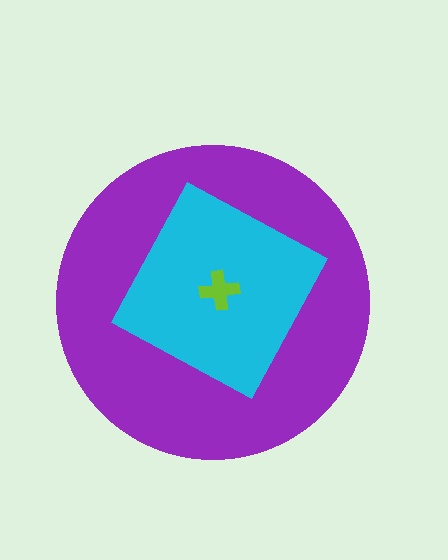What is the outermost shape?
The purple circle.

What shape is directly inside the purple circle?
The cyan square.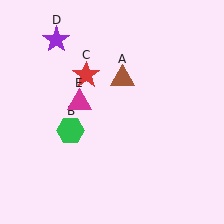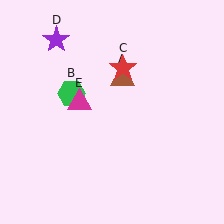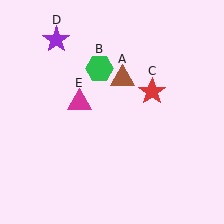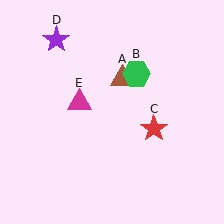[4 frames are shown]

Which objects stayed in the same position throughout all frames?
Brown triangle (object A) and purple star (object D) and magenta triangle (object E) remained stationary.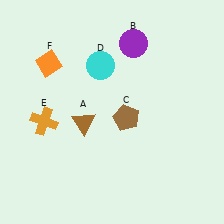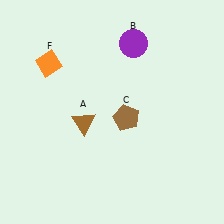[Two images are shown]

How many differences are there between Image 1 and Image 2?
There are 2 differences between the two images.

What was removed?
The orange cross (E), the cyan circle (D) were removed in Image 2.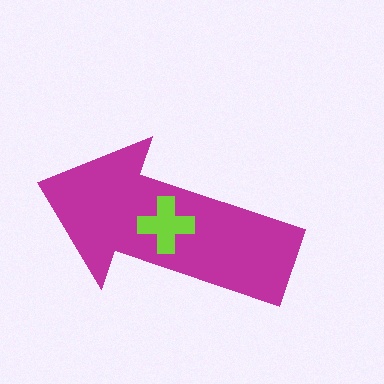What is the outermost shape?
The magenta arrow.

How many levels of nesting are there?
2.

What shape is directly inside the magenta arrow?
The lime cross.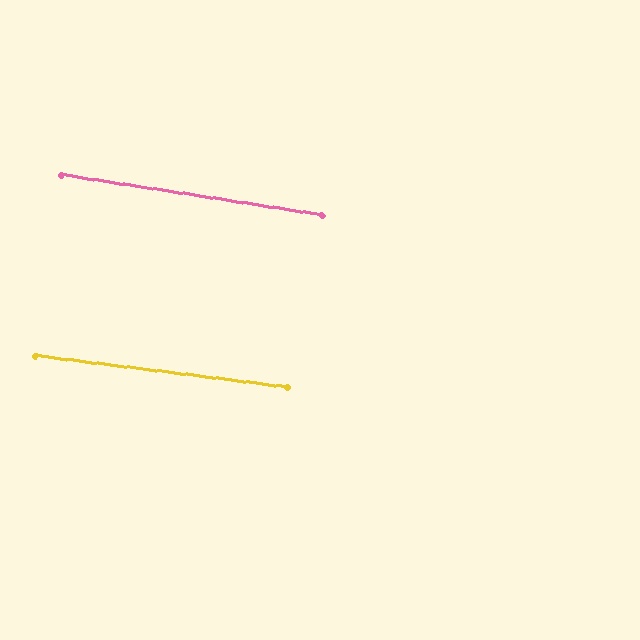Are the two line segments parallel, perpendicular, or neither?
Parallel — their directions differ by only 1.8°.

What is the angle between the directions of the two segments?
Approximately 2 degrees.